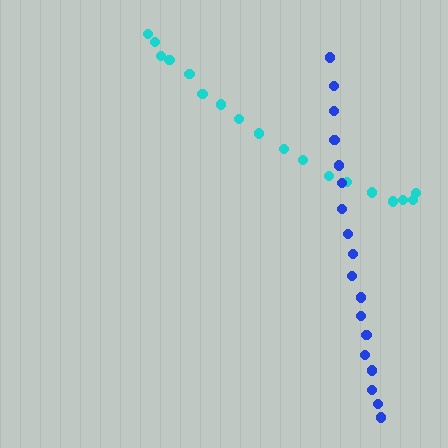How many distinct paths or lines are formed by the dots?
There are 2 distinct paths.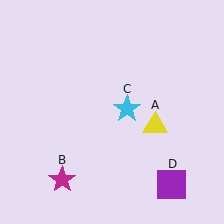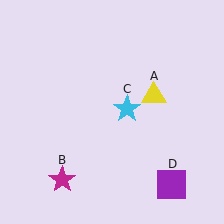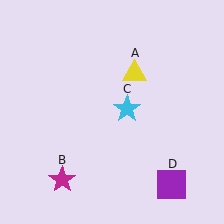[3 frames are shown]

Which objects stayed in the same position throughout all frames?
Magenta star (object B) and cyan star (object C) and purple square (object D) remained stationary.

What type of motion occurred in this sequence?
The yellow triangle (object A) rotated counterclockwise around the center of the scene.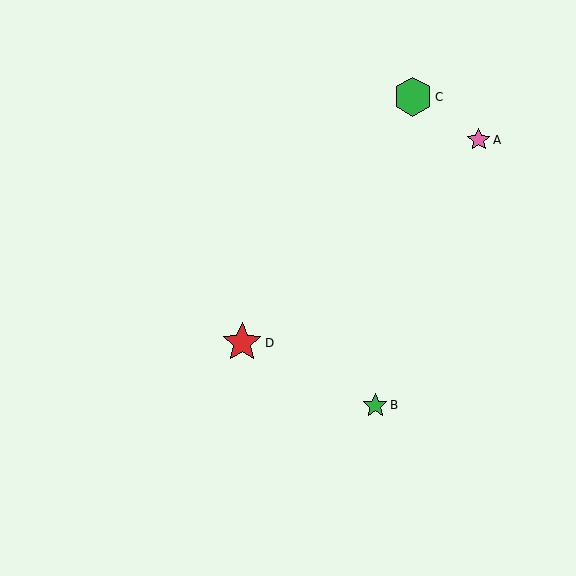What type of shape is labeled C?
Shape C is a green hexagon.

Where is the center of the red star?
The center of the red star is at (242, 343).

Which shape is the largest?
The red star (labeled D) is the largest.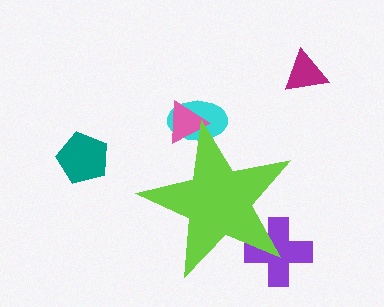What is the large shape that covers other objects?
A lime star.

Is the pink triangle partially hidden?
Yes, the pink triangle is partially hidden behind the lime star.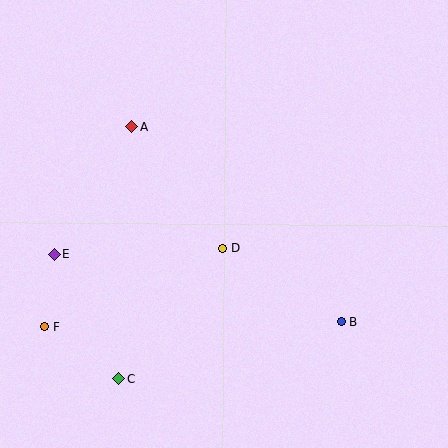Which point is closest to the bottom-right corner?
Point B is closest to the bottom-right corner.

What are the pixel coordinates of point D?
Point D is at (223, 248).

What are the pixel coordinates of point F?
Point F is at (45, 326).